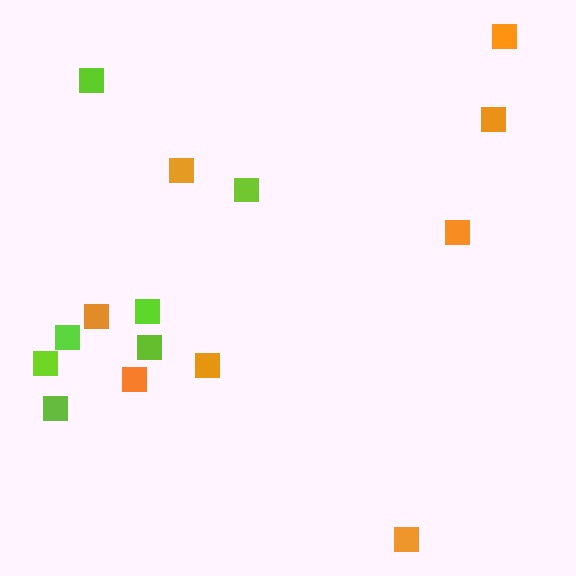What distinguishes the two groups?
There are 2 groups: one group of orange squares (8) and one group of lime squares (7).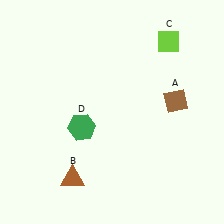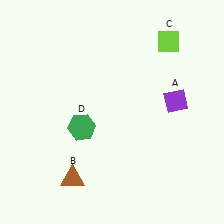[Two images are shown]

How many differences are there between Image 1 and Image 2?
There is 1 difference between the two images.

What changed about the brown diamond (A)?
In Image 1, A is brown. In Image 2, it changed to purple.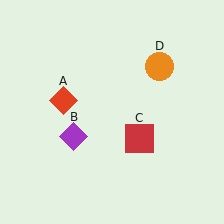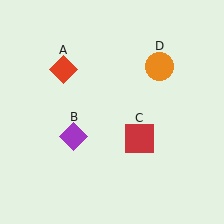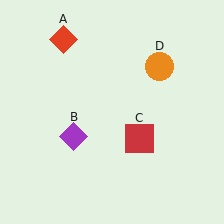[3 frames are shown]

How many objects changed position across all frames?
1 object changed position: red diamond (object A).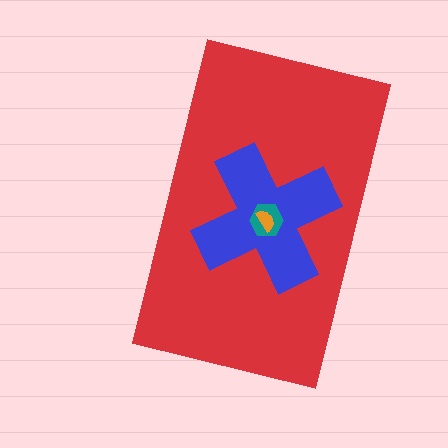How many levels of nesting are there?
4.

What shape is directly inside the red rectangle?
The blue cross.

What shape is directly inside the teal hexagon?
The orange semicircle.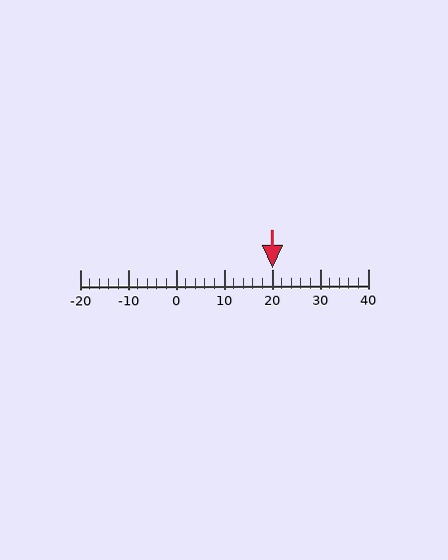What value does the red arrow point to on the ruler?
The red arrow points to approximately 20.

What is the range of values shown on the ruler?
The ruler shows values from -20 to 40.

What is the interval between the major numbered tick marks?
The major tick marks are spaced 10 units apart.